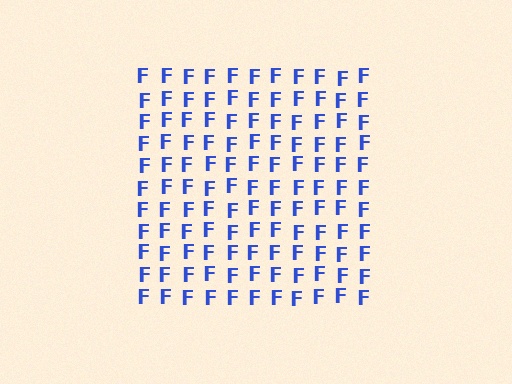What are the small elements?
The small elements are letter F's.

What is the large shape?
The large shape is a square.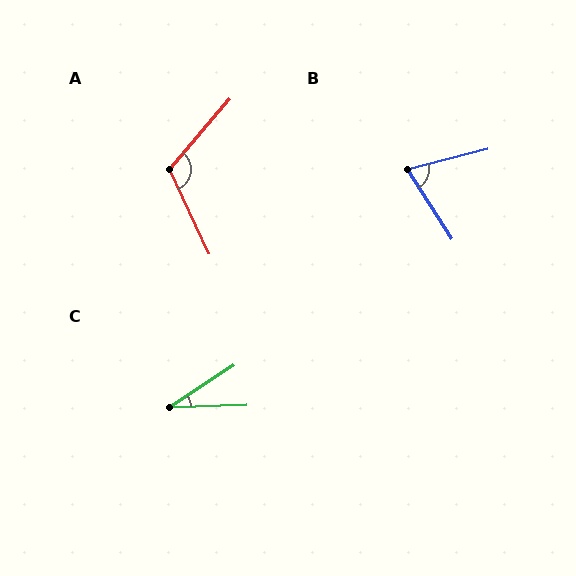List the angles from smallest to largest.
C (31°), B (72°), A (114°).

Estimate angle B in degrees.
Approximately 72 degrees.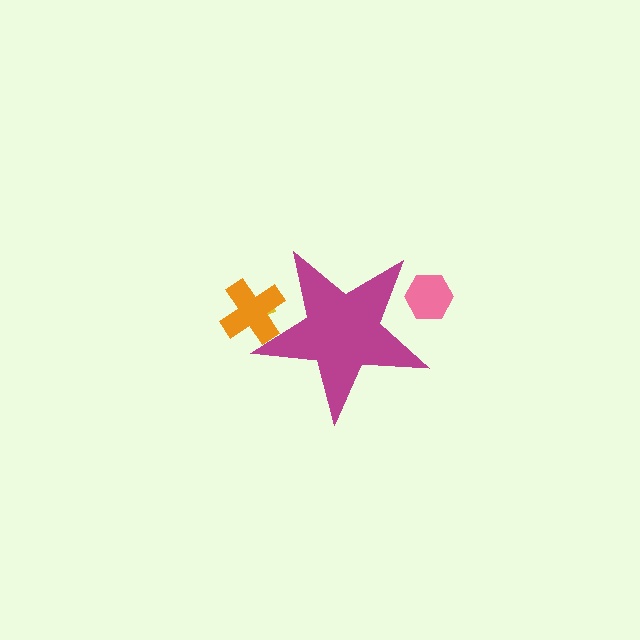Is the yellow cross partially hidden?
Yes, the yellow cross is partially hidden behind the magenta star.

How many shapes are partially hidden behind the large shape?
3 shapes are partially hidden.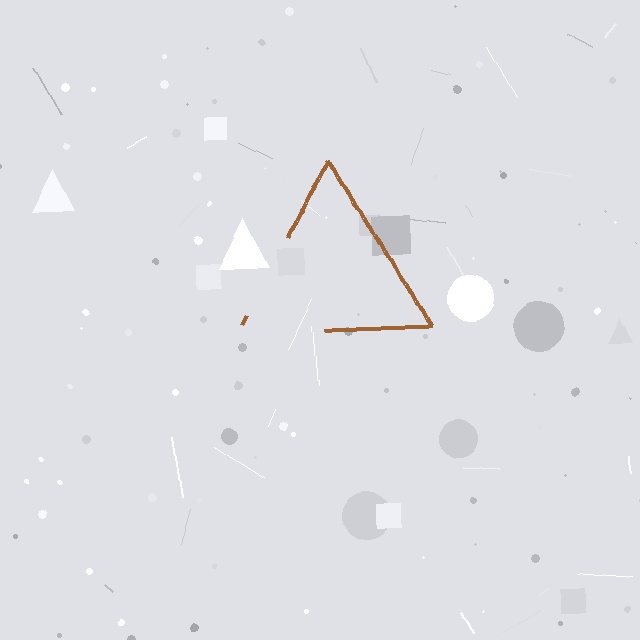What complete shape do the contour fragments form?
The contour fragments form a triangle.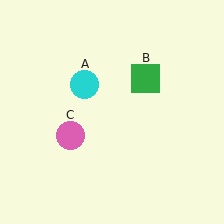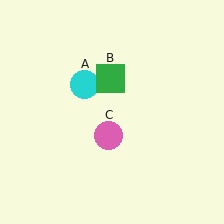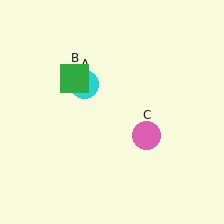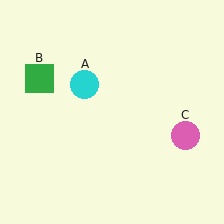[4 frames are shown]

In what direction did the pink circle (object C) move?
The pink circle (object C) moved right.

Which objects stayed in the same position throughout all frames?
Cyan circle (object A) remained stationary.